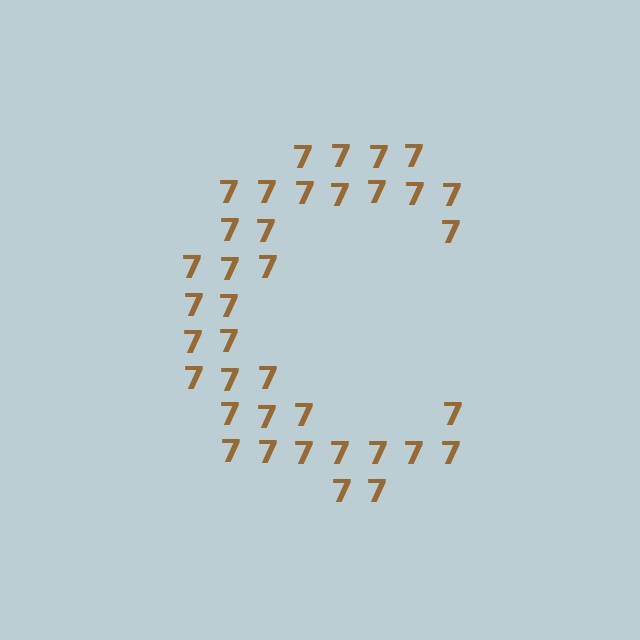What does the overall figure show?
The overall figure shows the letter C.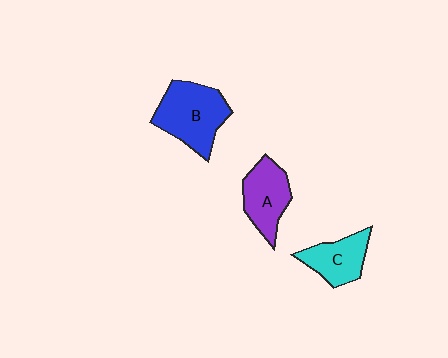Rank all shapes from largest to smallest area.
From largest to smallest: B (blue), A (purple), C (cyan).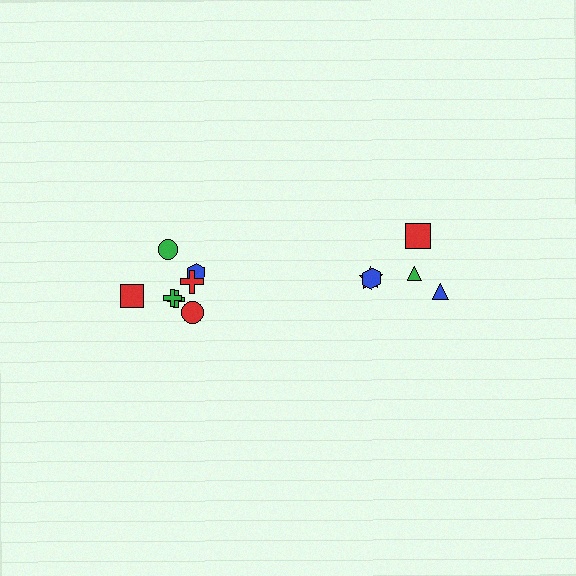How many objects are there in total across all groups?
There are 12 objects.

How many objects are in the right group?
There are 5 objects.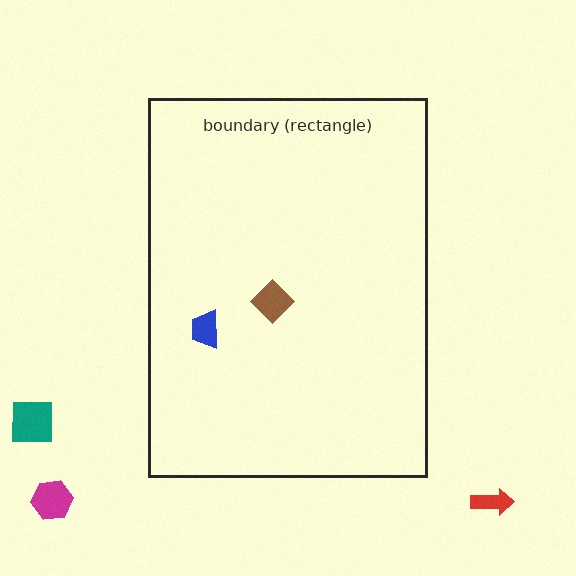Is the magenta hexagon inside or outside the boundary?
Outside.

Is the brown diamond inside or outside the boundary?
Inside.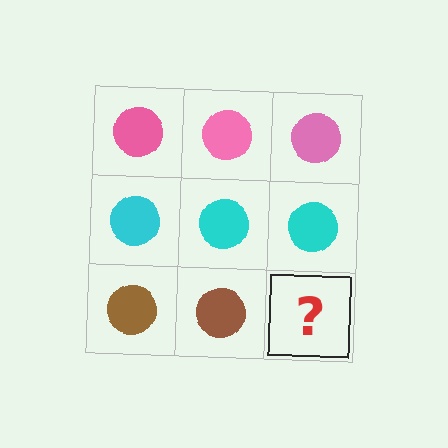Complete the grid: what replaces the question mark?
The question mark should be replaced with a brown circle.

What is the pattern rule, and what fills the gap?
The rule is that each row has a consistent color. The gap should be filled with a brown circle.